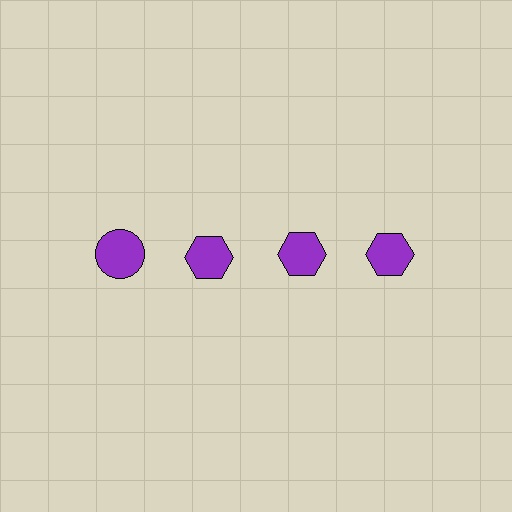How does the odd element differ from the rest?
It has a different shape: circle instead of hexagon.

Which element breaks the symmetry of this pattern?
The purple circle in the top row, leftmost column breaks the symmetry. All other shapes are purple hexagons.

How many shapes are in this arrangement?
There are 4 shapes arranged in a grid pattern.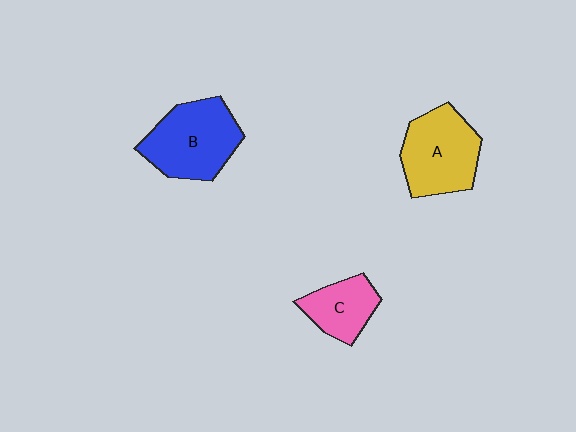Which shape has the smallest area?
Shape C (pink).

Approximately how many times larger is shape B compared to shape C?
Approximately 1.7 times.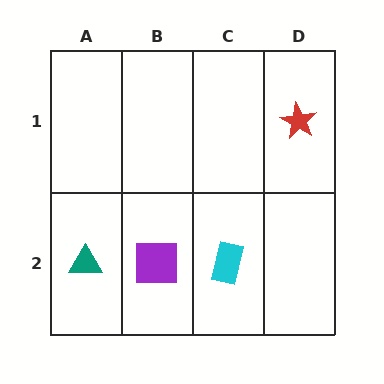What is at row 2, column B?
A purple square.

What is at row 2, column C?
A cyan rectangle.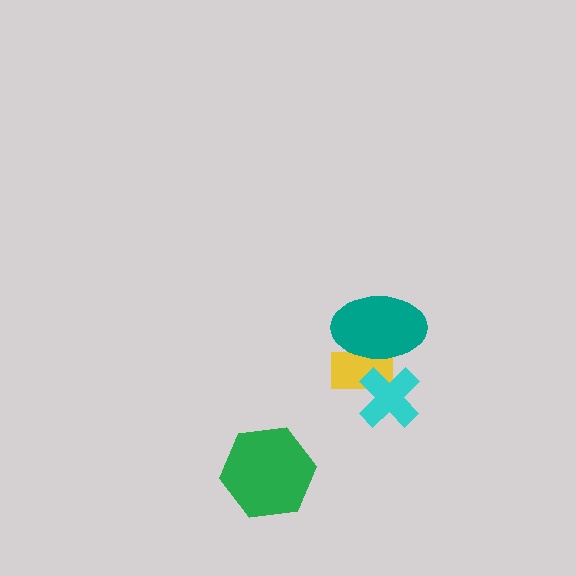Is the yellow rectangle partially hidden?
Yes, it is partially covered by another shape.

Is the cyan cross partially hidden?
Yes, it is partially covered by another shape.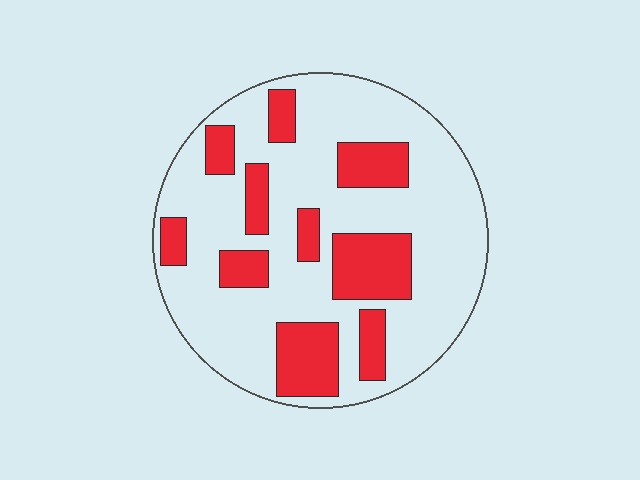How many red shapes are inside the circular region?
10.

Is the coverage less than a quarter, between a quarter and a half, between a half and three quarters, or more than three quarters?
Between a quarter and a half.